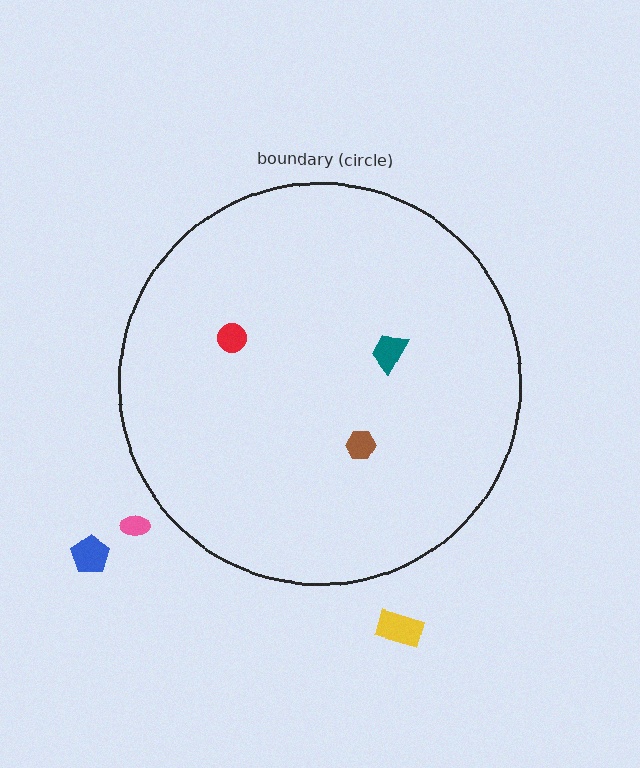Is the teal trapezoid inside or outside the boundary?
Inside.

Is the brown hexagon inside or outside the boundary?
Inside.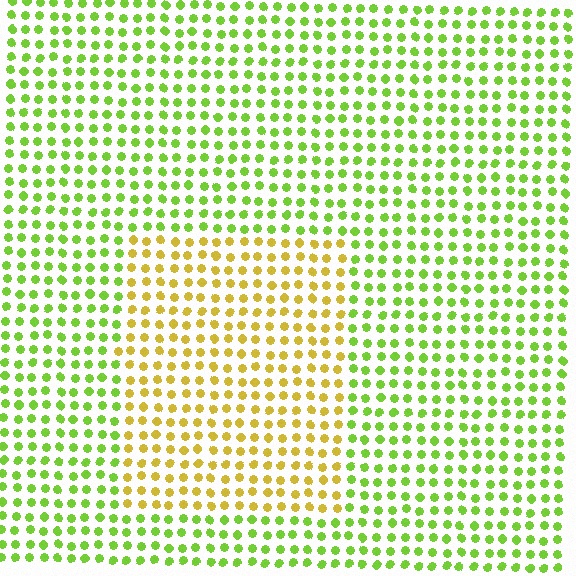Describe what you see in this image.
The image is filled with small lime elements in a uniform arrangement. A rectangle-shaped region is visible where the elements are tinted to a slightly different hue, forming a subtle color boundary.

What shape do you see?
I see a rectangle.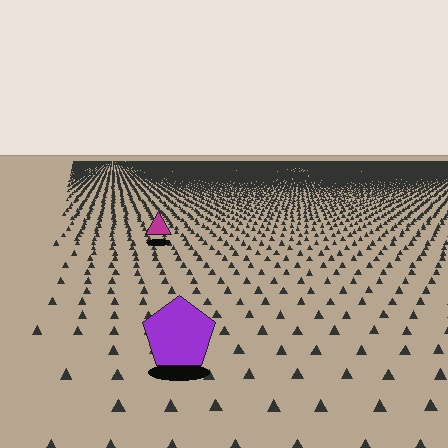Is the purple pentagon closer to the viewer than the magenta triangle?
Yes. The purple pentagon is closer — you can tell from the texture gradient: the ground texture is coarser near it.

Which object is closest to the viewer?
The purple pentagon is closest. The texture marks near it are larger and more spread out.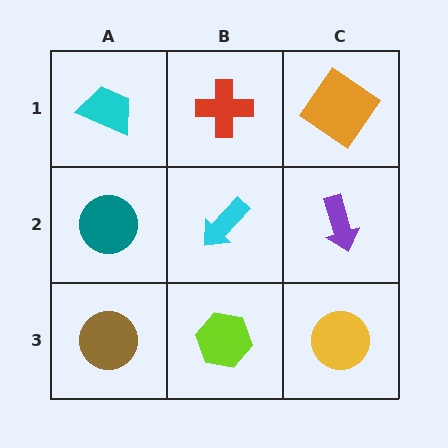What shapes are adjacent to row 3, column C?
A purple arrow (row 2, column C), a lime hexagon (row 3, column B).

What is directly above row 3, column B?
A cyan arrow.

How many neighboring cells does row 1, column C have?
2.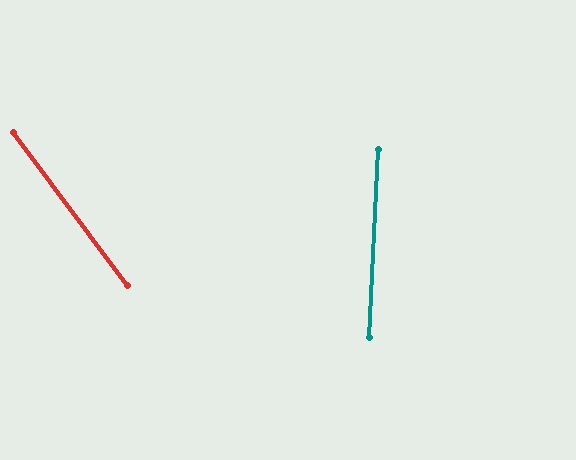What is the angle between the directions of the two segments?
Approximately 39 degrees.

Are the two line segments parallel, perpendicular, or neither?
Neither parallel nor perpendicular — they differ by about 39°.